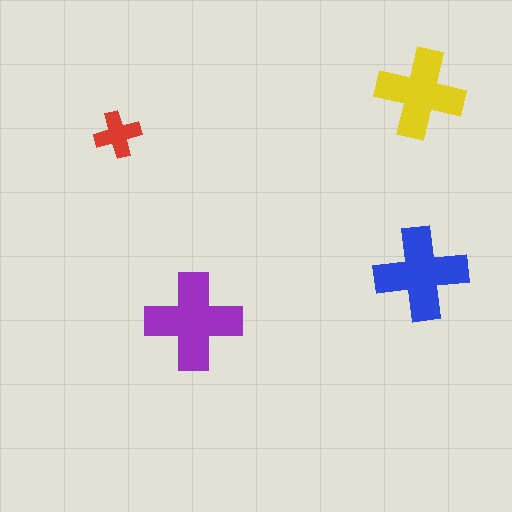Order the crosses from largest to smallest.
the purple one, the blue one, the yellow one, the red one.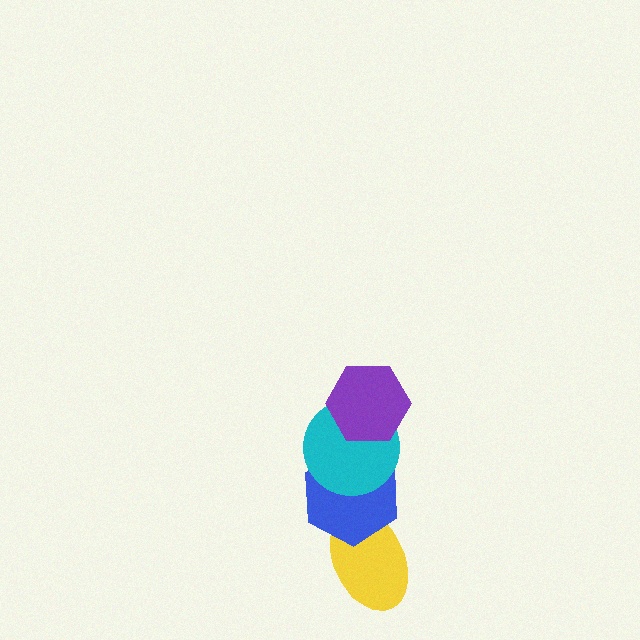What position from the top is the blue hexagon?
The blue hexagon is 3rd from the top.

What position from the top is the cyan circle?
The cyan circle is 2nd from the top.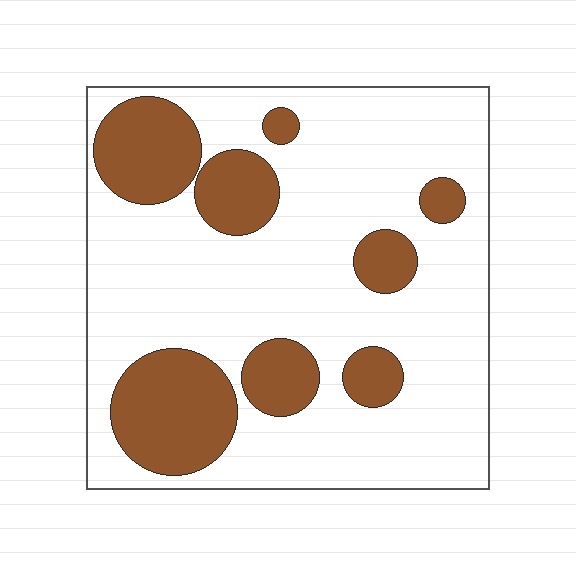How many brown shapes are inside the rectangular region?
8.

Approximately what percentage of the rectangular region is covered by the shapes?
Approximately 25%.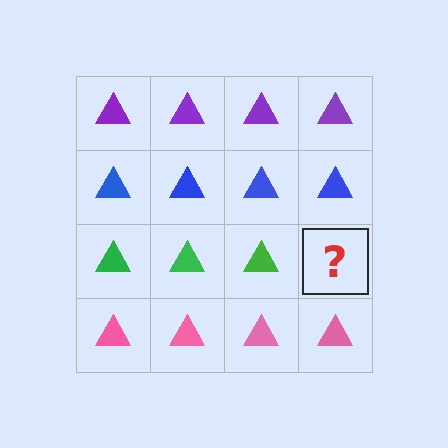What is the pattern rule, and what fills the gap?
The rule is that each row has a consistent color. The gap should be filled with a green triangle.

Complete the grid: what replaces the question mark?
The question mark should be replaced with a green triangle.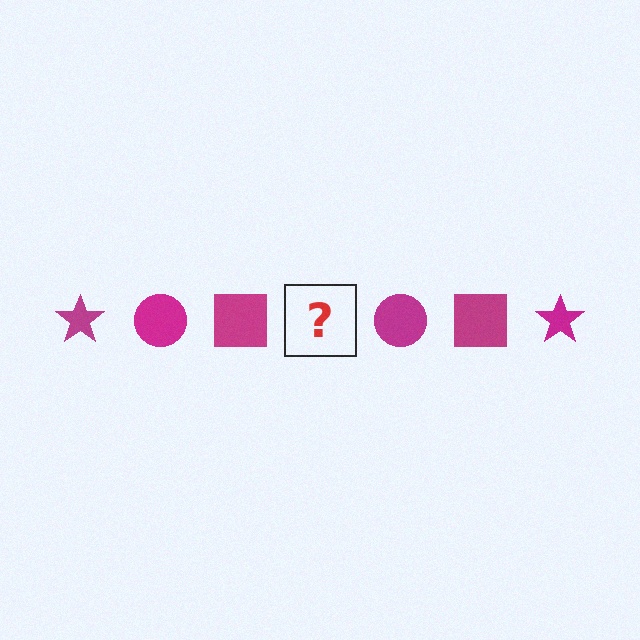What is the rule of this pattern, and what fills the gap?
The rule is that the pattern cycles through star, circle, square shapes in magenta. The gap should be filled with a magenta star.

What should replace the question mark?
The question mark should be replaced with a magenta star.